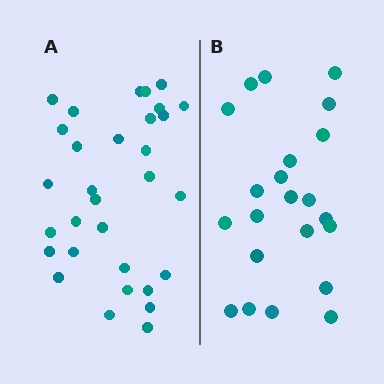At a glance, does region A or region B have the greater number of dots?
Region A (the left region) has more dots.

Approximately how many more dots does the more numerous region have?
Region A has roughly 8 or so more dots than region B.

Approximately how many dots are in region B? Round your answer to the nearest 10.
About 20 dots. (The exact count is 22, which rounds to 20.)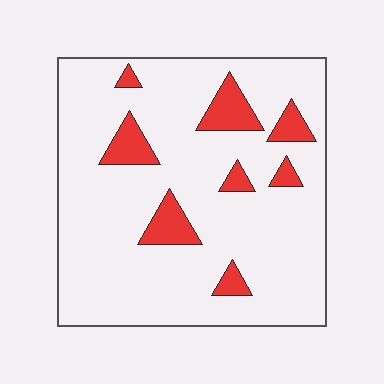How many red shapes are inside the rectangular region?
8.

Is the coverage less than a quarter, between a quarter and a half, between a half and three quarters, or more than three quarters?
Less than a quarter.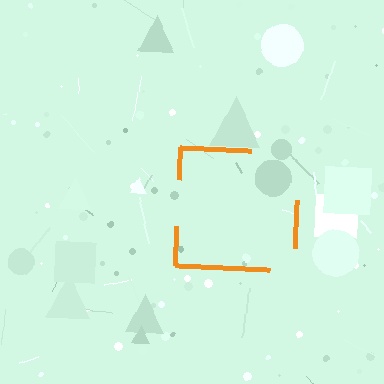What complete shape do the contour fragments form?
The contour fragments form a square.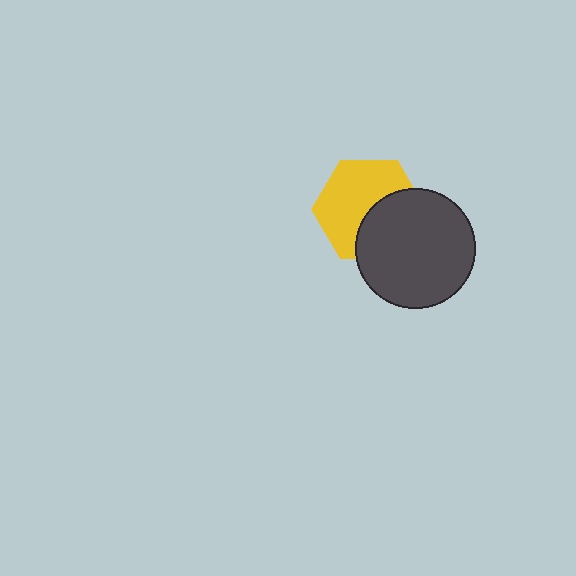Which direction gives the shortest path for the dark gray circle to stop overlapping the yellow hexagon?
Moving toward the lower-right gives the shortest separation.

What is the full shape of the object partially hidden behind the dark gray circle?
The partially hidden object is a yellow hexagon.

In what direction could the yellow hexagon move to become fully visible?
The yellow hexagon could move toward the upper-left. That would shift it out from behind the dark gray circle entirely.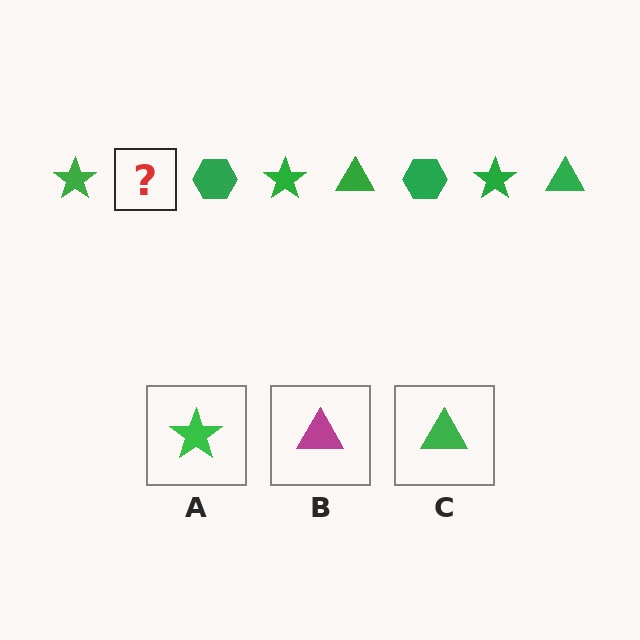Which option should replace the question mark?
Option C.